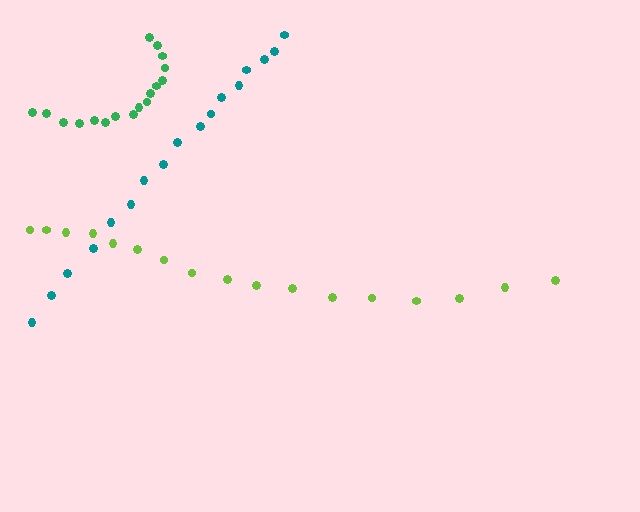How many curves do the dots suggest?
There are 3 distinct paths.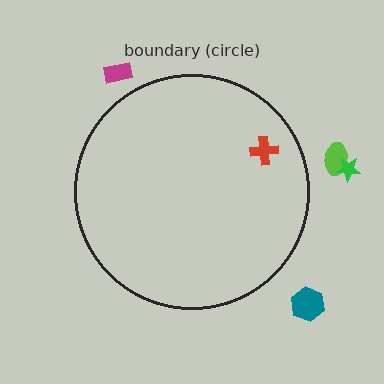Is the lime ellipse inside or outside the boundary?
Outside.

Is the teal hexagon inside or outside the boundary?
Outside.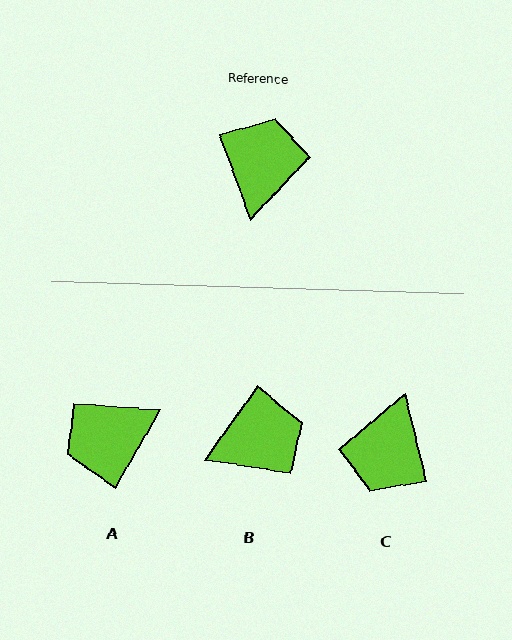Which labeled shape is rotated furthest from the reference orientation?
C, about 174 degrees away.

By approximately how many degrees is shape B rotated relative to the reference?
Approximately 55 degrees clockwise.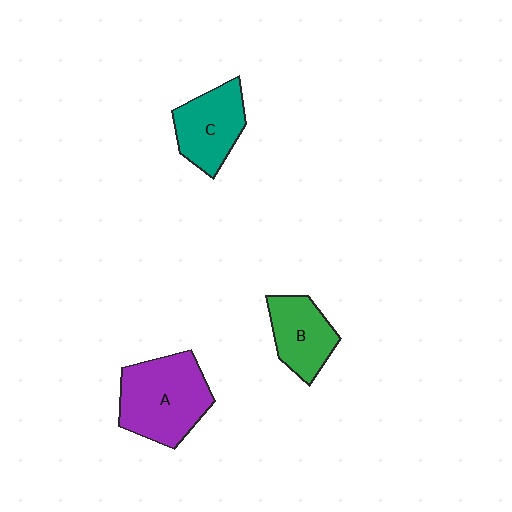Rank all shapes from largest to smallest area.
From largest to smallest: A (purple), C (teal), B (green).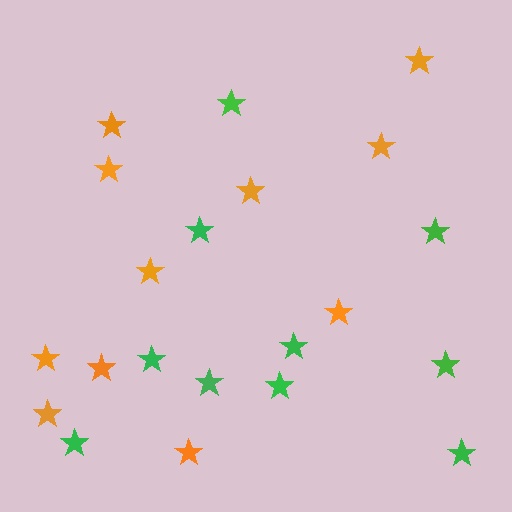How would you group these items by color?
There are 2 groups: one group of green stars (10) and one group of orange stars (11).